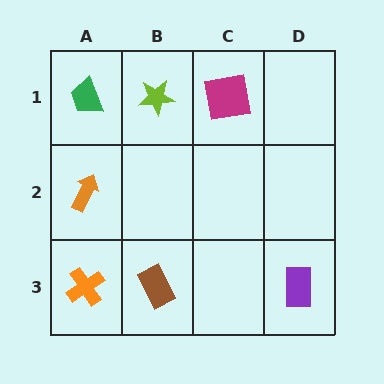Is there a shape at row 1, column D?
No, that cell is empty.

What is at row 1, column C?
A magenta square.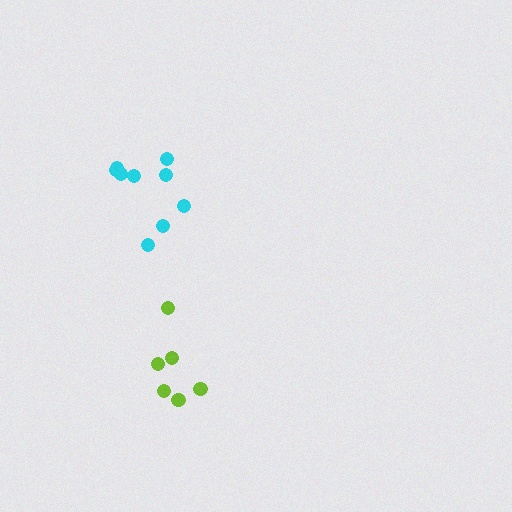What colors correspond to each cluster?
The clusters are colored: cyan, lime.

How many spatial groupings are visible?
There are 2 spatial groupings.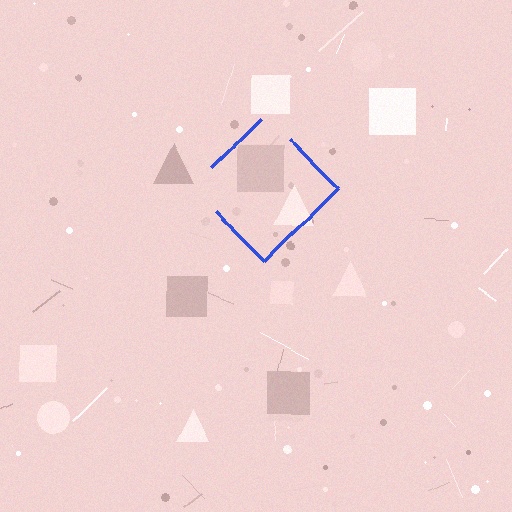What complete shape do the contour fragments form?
The contour fragments form a diamond.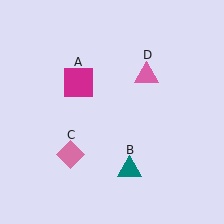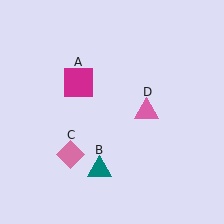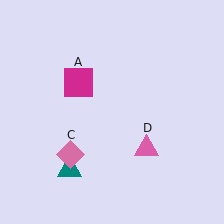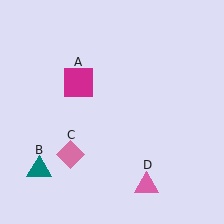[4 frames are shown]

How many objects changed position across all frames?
2 objects changed position: teal triangle (object B), pink triangle (object D).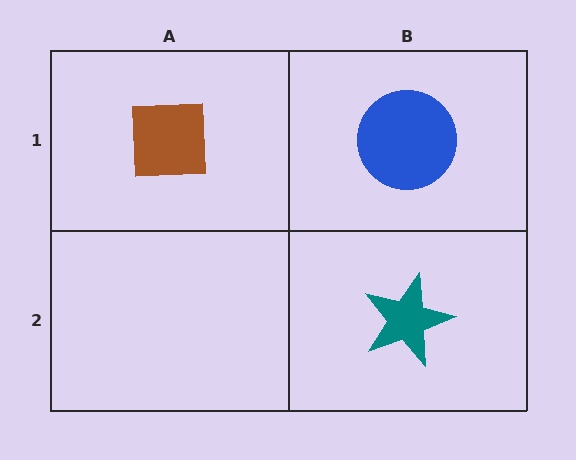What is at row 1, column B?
A blue circle.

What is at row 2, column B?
A teal star.